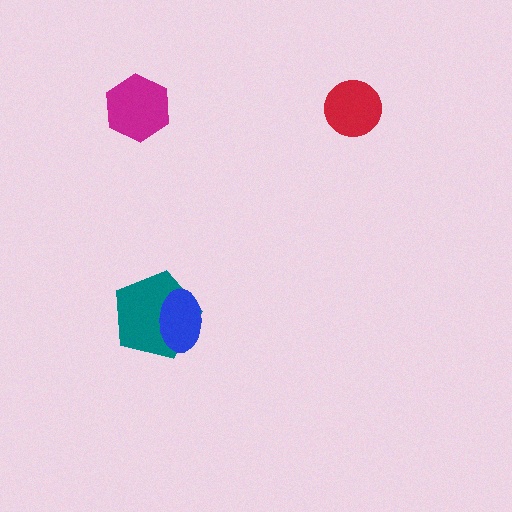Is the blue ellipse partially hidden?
No, no other shape covers it.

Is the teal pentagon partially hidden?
Yes, it is partially covered by another shape.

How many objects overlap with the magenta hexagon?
0 objects overlap with the magenta hexagon.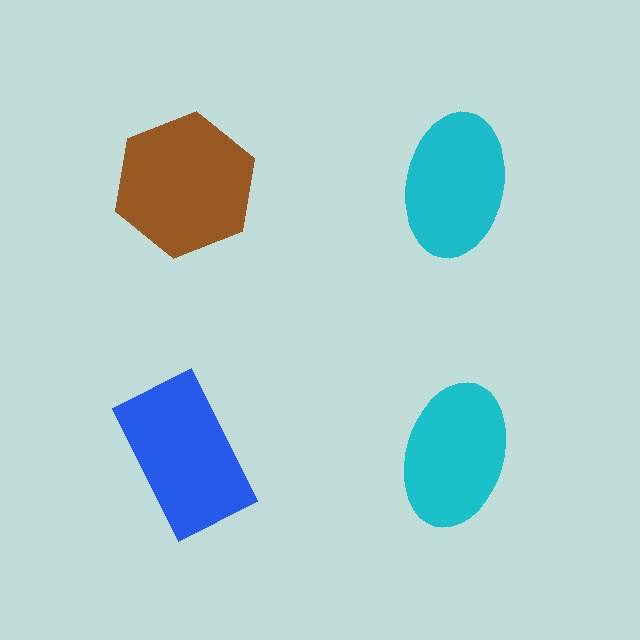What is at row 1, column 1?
A brown hexagon.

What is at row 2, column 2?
A cyan ellipse.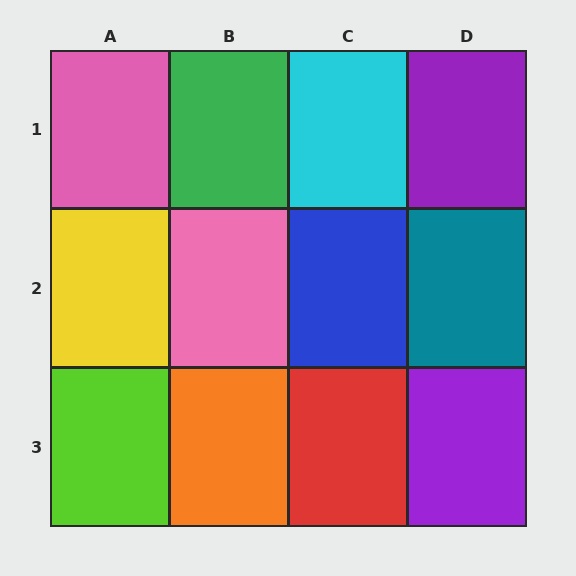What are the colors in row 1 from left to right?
Pink, green, cyan, purple.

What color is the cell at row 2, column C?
Blue.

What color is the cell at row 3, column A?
Lime.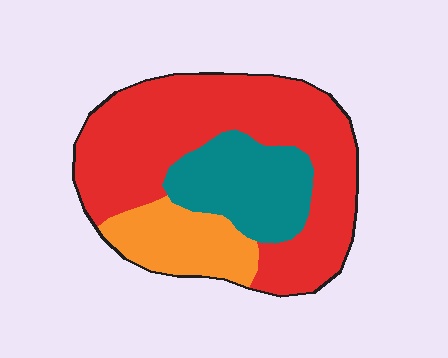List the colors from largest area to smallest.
From largest to smallest: red, teal, orange.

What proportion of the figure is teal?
Teal covers around 20% of the figure.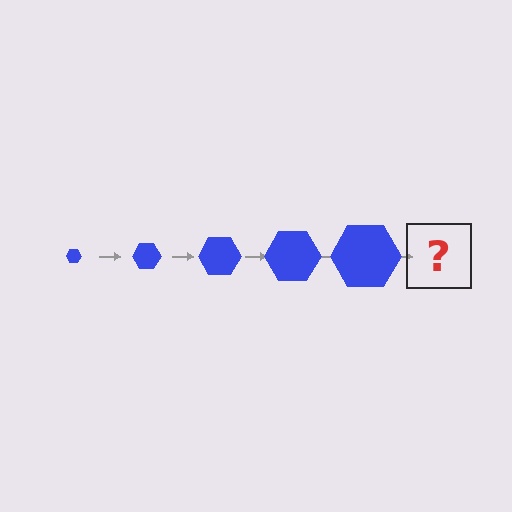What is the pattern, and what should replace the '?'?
The pattern is that the hexagon gets progressively larger each step. The '?' should be a blue hexagon, larger than the previous one.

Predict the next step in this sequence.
The next step is a blue hexagon, larger than the previous one.